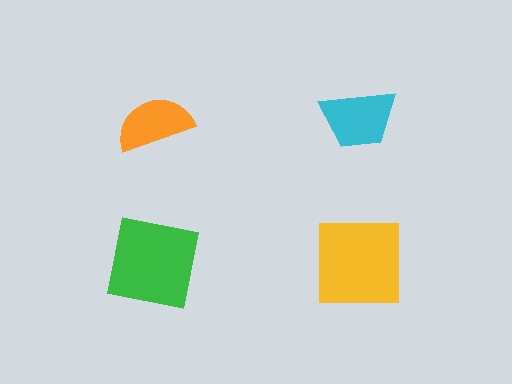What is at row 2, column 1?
A green square.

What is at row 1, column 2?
A cyan trapezoid.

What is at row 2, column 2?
A yellow square.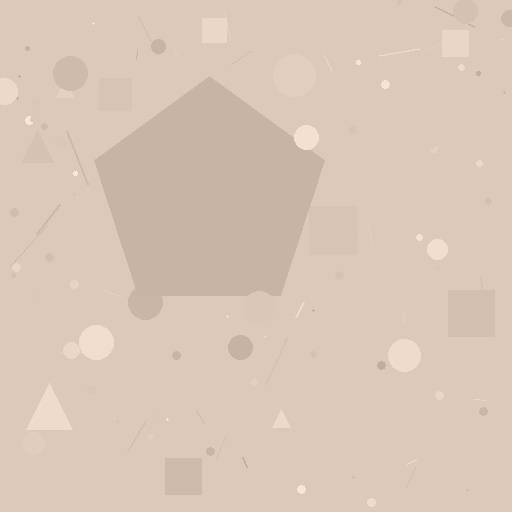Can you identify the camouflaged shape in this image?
The camouflaged shape is a pentagon.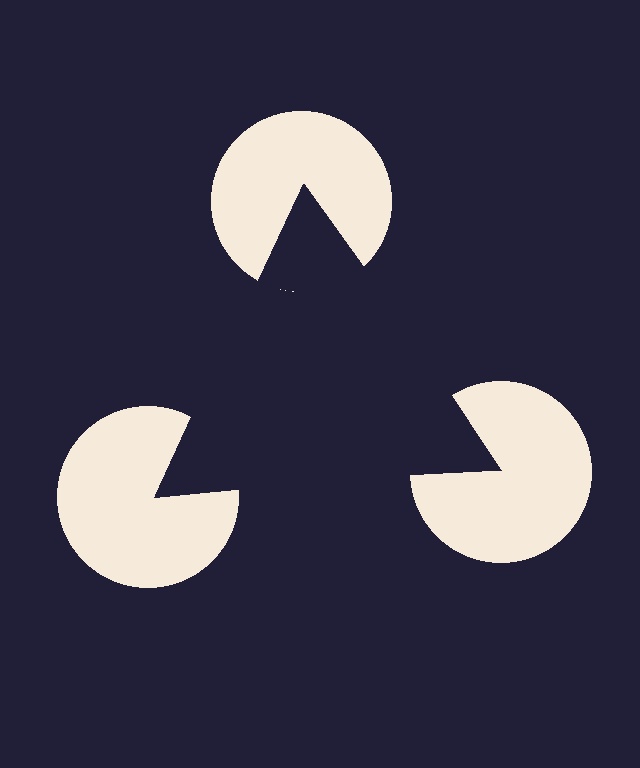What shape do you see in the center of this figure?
An illusory triangle — its edges are inferred from the aligned wedge cuts in the pac-man discs, not physically drawn.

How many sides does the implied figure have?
3 sides.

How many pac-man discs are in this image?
There are 3 — one at each vertex of the illusory triangle.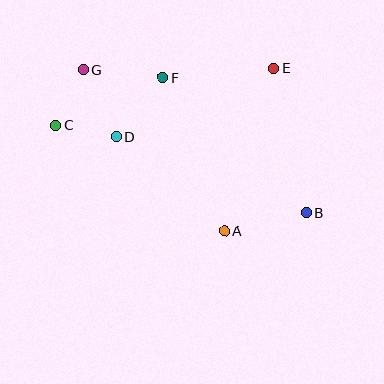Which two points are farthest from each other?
Points B and C are farthest from each other.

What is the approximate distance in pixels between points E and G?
The distance between E and G is approximately 191 pixels.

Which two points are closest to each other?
Points C and D are closest to each other.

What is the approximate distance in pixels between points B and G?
The distance between B and G is approximately 265 pixels.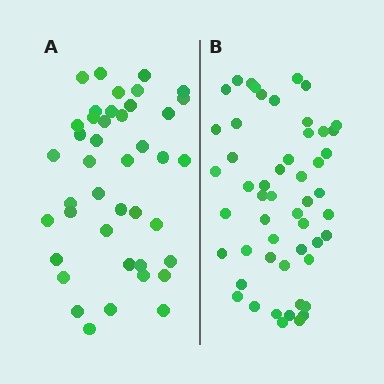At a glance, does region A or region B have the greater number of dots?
Region B (the right region) has more dots.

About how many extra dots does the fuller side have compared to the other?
Region B has roughly 10 or so more dots than region A.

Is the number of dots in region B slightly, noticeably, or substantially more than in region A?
Region B has only slightly more — the two regions are fairly close. The ratio is roughly 1.2 to 1.